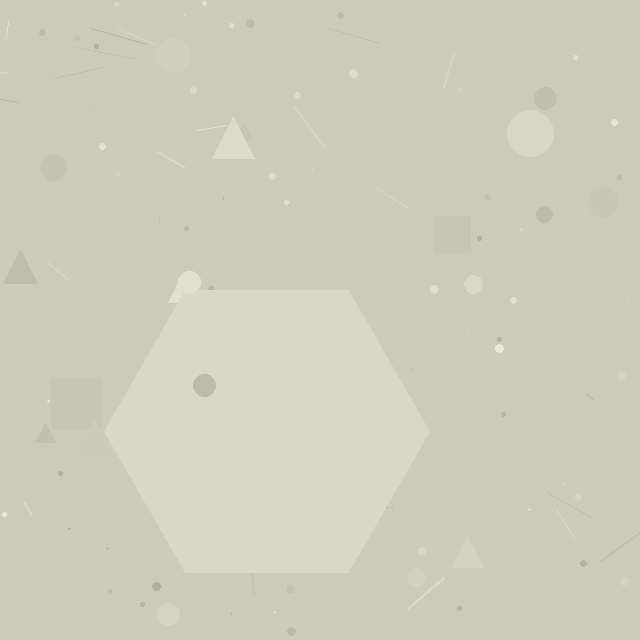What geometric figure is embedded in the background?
A hexagon is embedded in the background.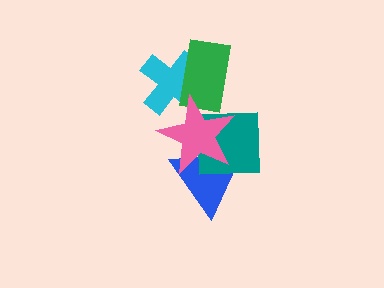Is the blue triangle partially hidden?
Yes, it is partially covered by another shape.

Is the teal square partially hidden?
Yes, it is partially covered by another shape.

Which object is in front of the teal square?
The pink star is in front of the teal square.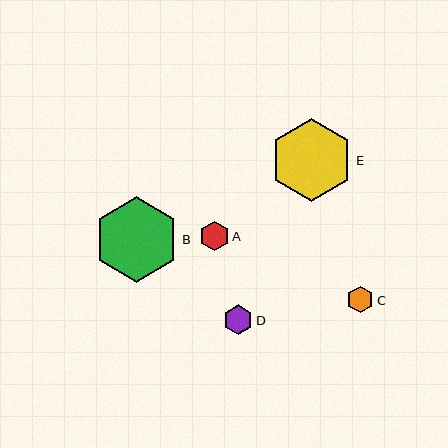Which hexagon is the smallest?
Hexagon C is the smallest with a size of approximately 26 pixels.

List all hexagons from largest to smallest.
From largest to smallest: B, E, D, A, C.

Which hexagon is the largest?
Hexagon B is the largest with a size of approximately 85 pixels.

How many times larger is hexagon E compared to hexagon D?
Hexagon E is approximately 2.8 times the size of hexagon D.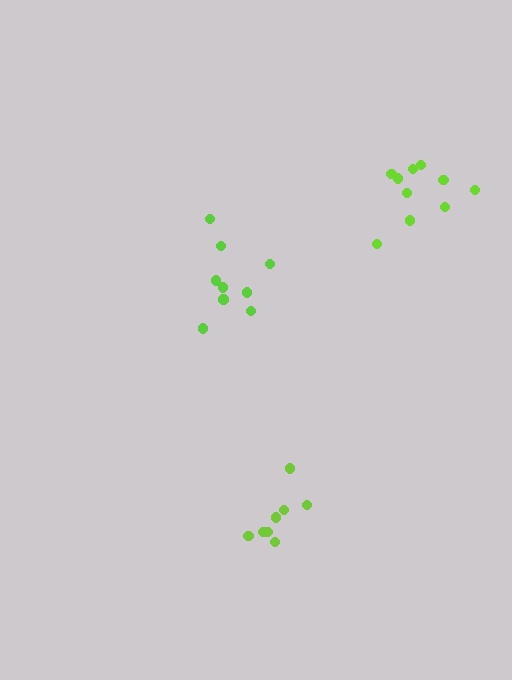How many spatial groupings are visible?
There are 3 spatial groupings.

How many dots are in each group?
Group 1: 9 dots, Group 2: 8 dots, Group 3: 10 dots (27 total).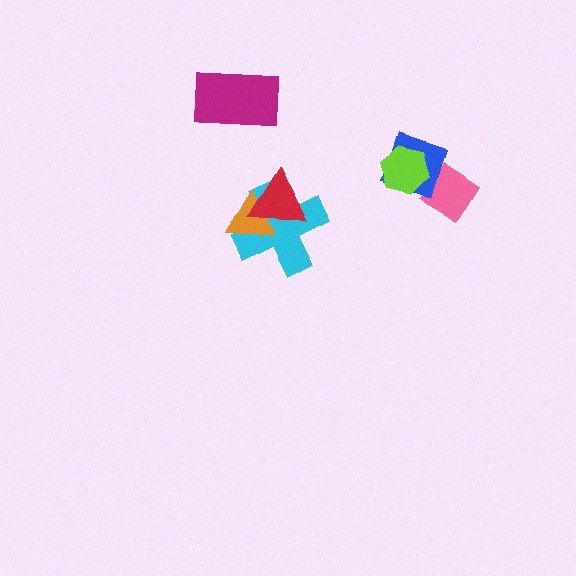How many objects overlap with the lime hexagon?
1 object overlaps with the lime hexagon.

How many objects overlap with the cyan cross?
2 objects overlap with the cyan cross.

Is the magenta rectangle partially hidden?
No, no other shape covers it.